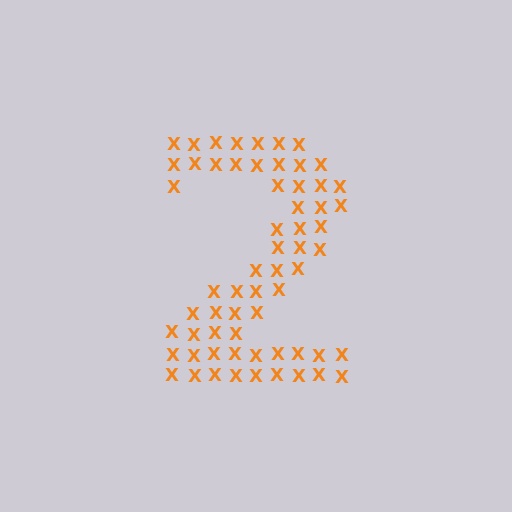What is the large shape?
The large shape is the digit 2.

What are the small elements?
The small elements are letter X's.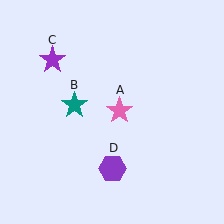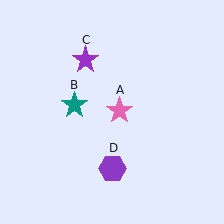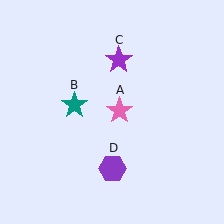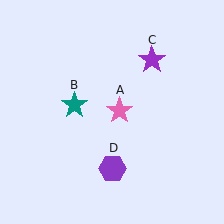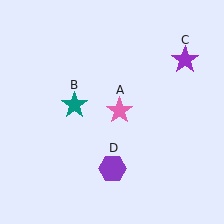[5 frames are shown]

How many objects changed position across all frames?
1 object changed position: purple star (object C).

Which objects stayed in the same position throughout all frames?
Pink star (object A) and teal star (object B) and purple hexagon (object D) remained stationary.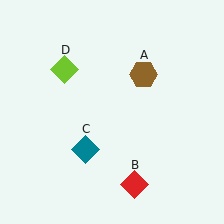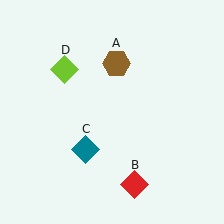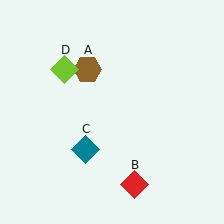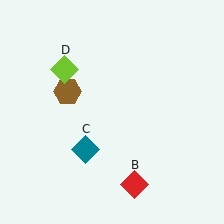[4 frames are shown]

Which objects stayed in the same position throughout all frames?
Red diamond (object B) and teal diamond (object C) and lime diamond (object D) remained stationary.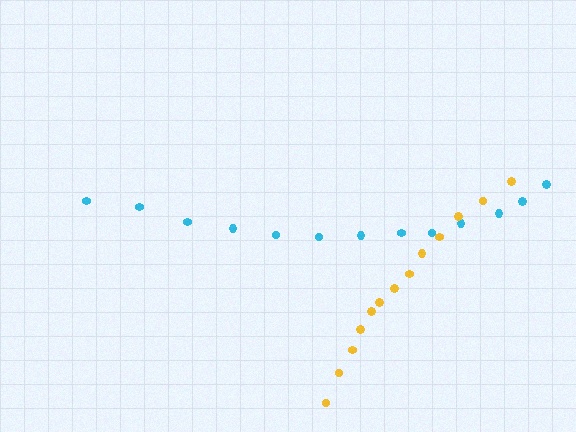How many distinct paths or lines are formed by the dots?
There are 2 distinct paths.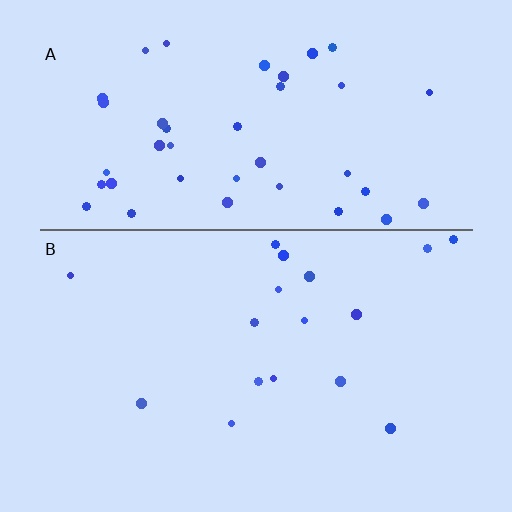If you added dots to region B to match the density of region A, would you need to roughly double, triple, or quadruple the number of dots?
Approximately double.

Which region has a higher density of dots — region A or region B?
A (the top).